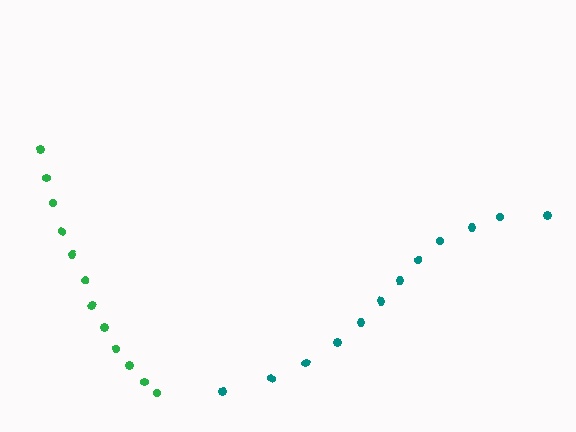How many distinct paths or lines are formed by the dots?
There are 2 distinct paths.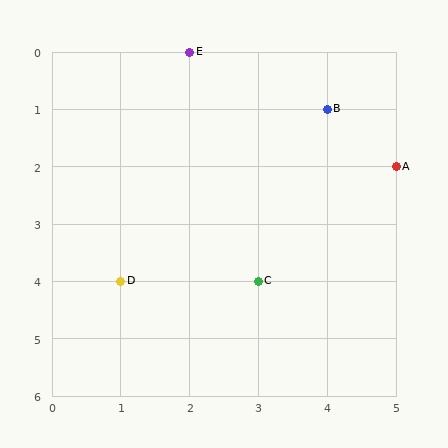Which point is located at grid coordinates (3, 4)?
Point C is at (3, 4).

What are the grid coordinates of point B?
Point B is at grid coordinates (4, 1).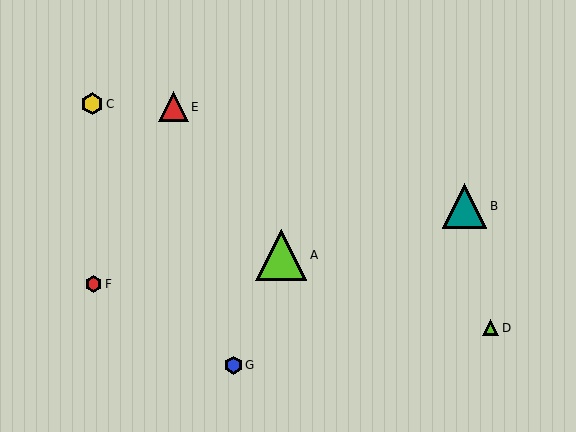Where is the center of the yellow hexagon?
The center of the yellow hexagon is at (92, 104).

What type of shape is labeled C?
Shape C is a yellow hexagon.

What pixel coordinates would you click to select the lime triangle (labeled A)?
Click at (281, 255) to select the lime triangle A.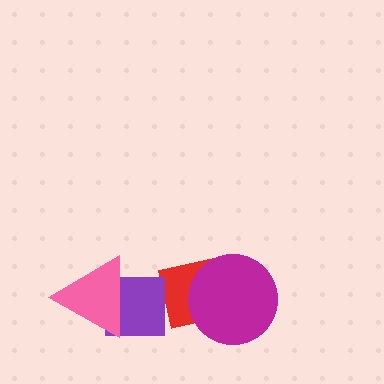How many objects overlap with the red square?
2 objects overlap with the red square.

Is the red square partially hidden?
Yes, it is partially covered by another shape.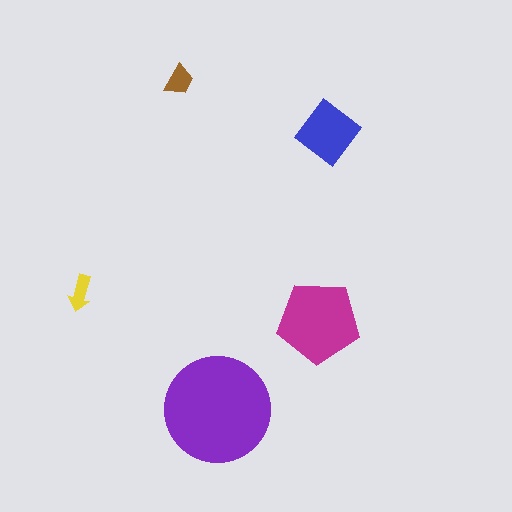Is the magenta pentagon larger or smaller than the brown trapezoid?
Larger.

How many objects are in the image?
There are 5 objects in the image.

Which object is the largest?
The purple circle.